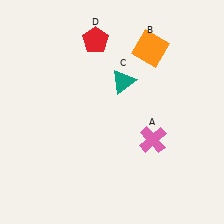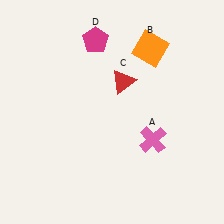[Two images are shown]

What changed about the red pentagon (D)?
In Image 1, D is red. In Image 2, it changed to magenta.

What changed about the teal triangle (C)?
In Image 1, C is teal. In Image 2, it changed to red.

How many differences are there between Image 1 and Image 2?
There are 2 differences between the two images.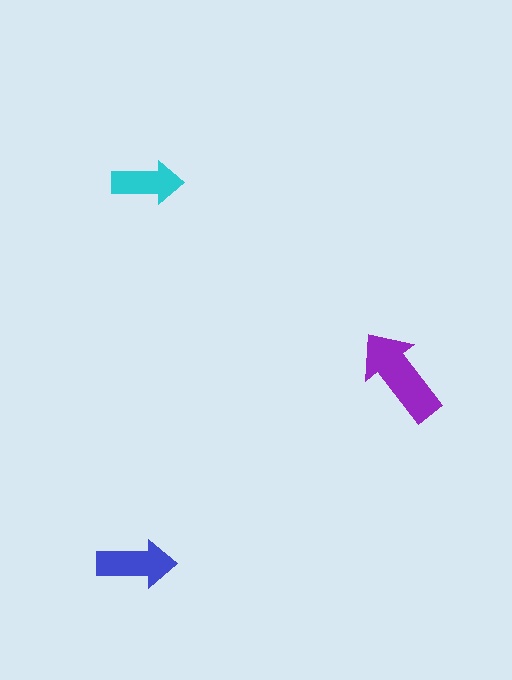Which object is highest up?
The cyan arrow is topmost.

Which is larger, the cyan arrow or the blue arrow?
The blue one.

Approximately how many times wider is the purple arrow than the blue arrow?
About 1.5 times wider.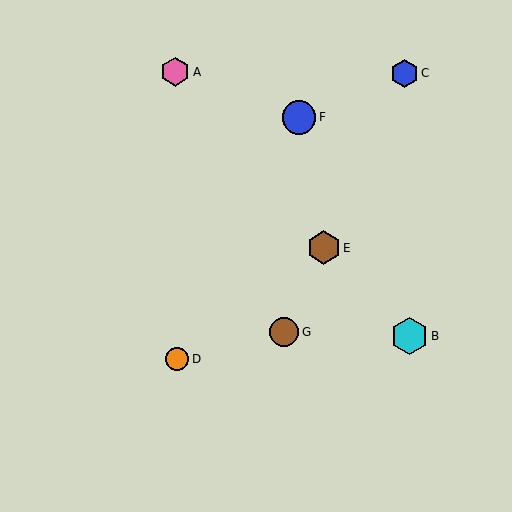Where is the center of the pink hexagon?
The center of the pink hexagon is at (175, 72).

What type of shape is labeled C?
Shape C is a blue hexagon.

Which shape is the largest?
The cyan hexagon (labeled B) is the largest.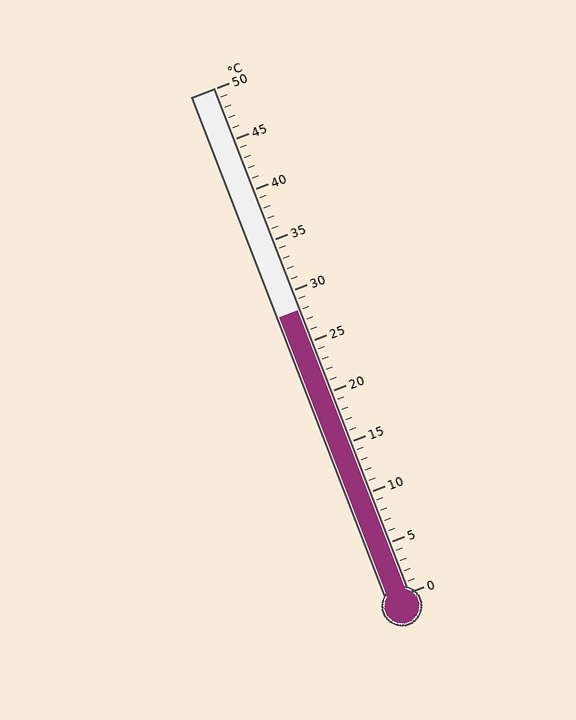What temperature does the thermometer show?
The thermometer shows approximately 28°C.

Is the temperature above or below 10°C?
The temperature is above 10°C.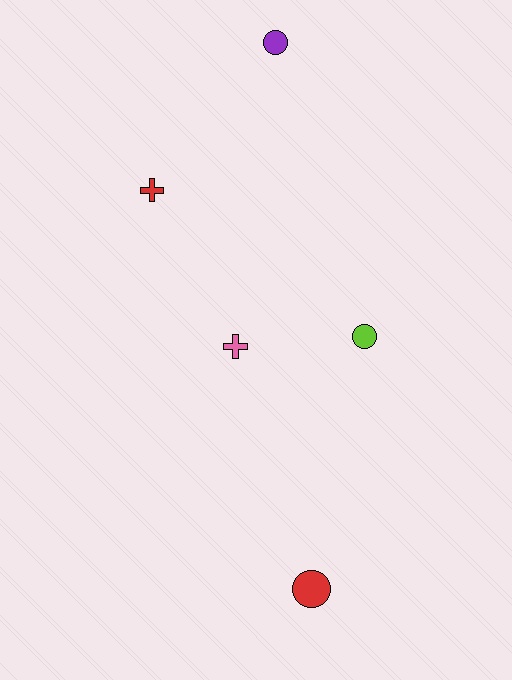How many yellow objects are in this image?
There are no yellow objects.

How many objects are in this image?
There are 5 objects.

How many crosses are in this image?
There are 2 crosses.